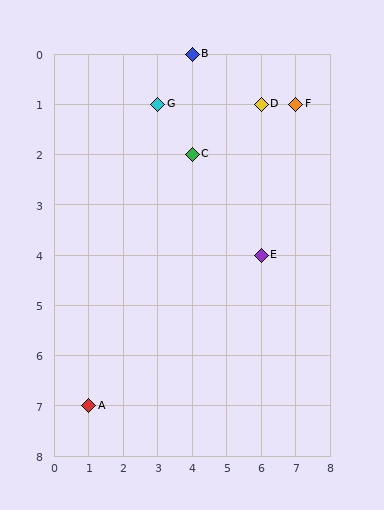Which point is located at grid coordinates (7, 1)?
Point F is at (7, 1).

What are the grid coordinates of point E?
Point E is at grid coordinates (6, 4).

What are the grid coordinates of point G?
Point G is at grid coordinates (3, 1).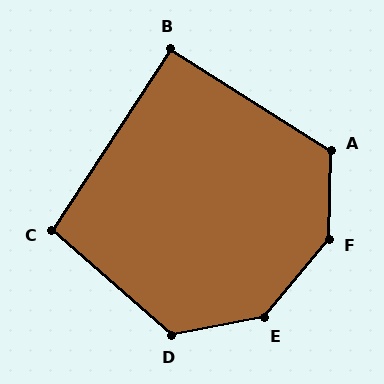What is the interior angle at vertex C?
Approximately 98 degrees (obtuse).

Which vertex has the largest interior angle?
F, at approximately 142 degrees.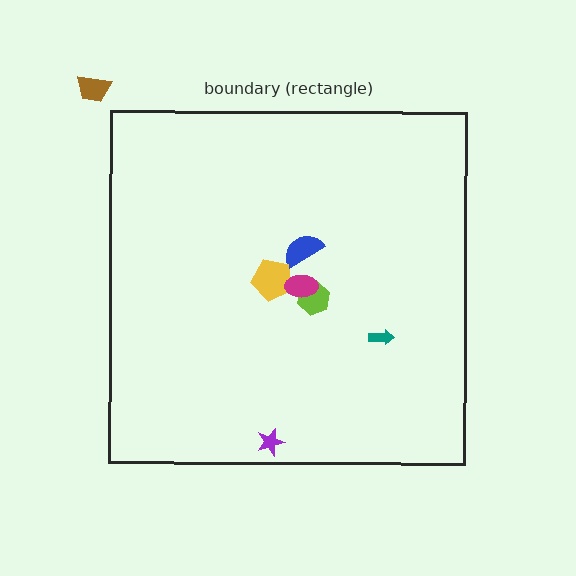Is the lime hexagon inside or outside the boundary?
Inside.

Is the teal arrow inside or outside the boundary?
Inside.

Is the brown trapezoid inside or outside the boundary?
Outside.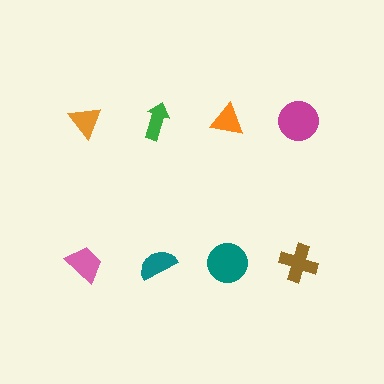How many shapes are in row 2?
4 shapes.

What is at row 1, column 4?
A magenta circle.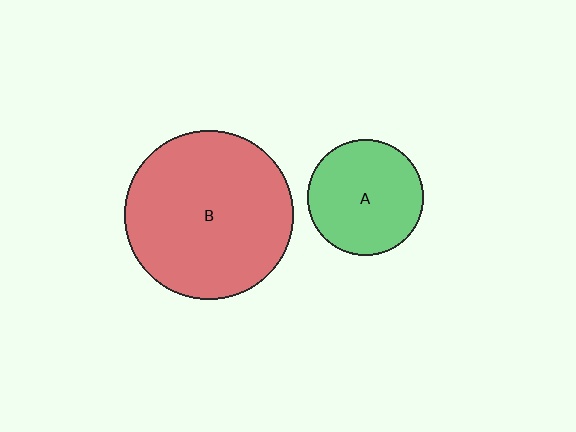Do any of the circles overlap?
No, none of the circles overlap.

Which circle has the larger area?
Circle B (red).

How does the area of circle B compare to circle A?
Approximately 2.1 times.